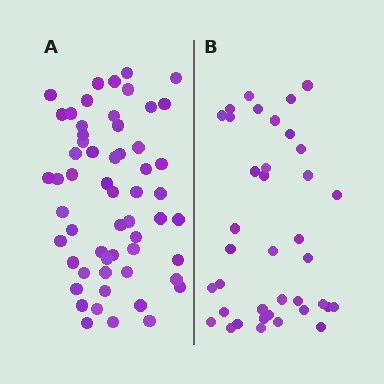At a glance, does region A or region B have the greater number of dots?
Region A (the left region) has more dots.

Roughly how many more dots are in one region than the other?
Region A has approximately 20 more dots than region B.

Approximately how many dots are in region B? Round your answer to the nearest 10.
About 40 dots. (The exact count is 38, which rounds to 40.)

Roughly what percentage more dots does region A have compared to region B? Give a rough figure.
About 50% more.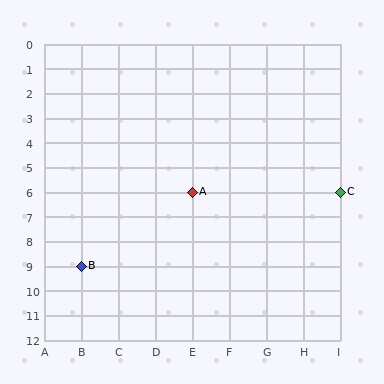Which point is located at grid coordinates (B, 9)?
Point B is at (B, 9).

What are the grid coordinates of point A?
Point A is at grid coordinates (E, 6).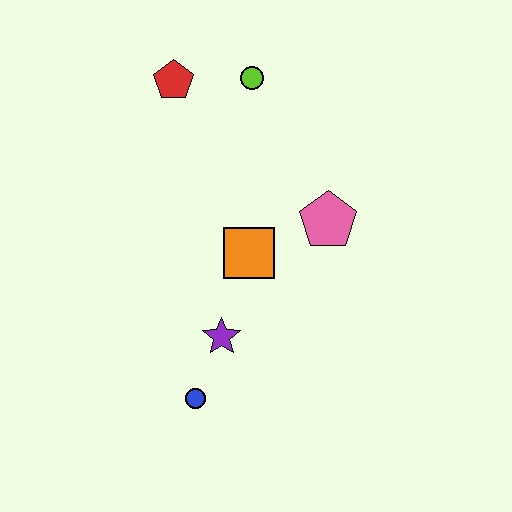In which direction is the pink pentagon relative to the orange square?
The pink pentagon is to the right of the orange square.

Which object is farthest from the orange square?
The red pentagon is farthest from the orange square.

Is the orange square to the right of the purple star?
Yes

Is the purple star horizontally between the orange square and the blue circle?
Yes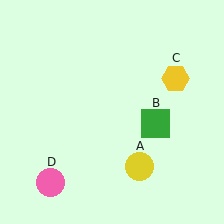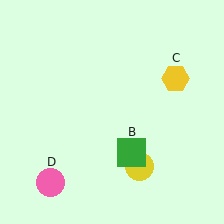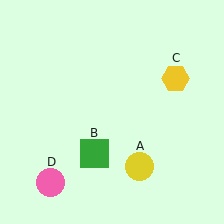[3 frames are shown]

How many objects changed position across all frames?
1 object changed position: green square (object B).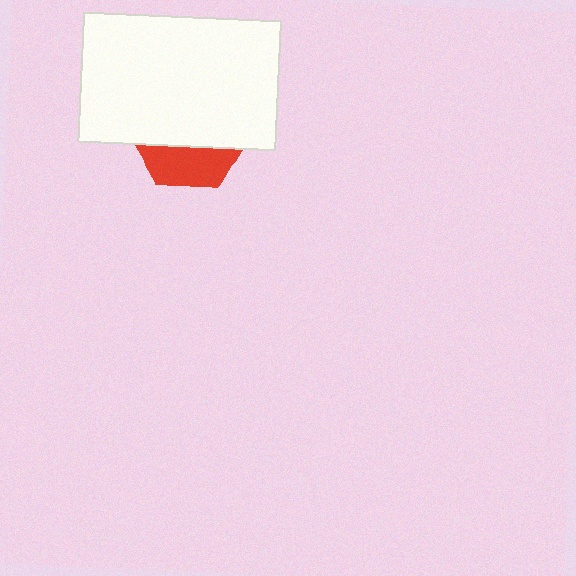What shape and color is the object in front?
The object in front is a white rectangle.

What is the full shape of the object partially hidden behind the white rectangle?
The partially hidden object is a red hexagon.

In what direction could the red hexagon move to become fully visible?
The red hexagon could move down. That would shift it out from behind the white rectangle entirely.